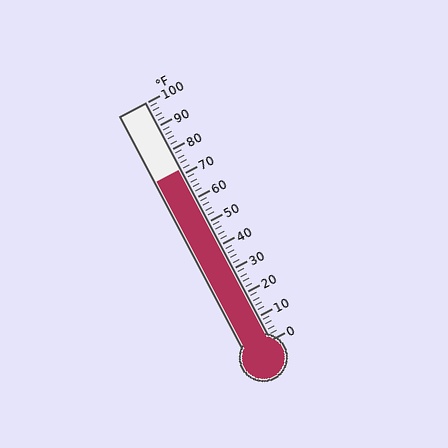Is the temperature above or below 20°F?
The temperature is above 20°F.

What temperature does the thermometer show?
The thermometer shows approximately 72°F.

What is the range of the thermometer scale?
The thermometer scale ranges from 0°F to 100°F.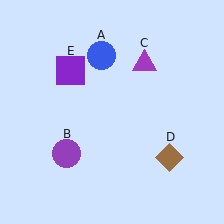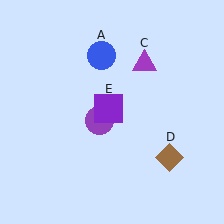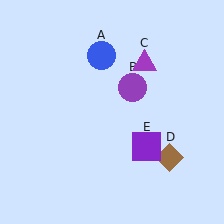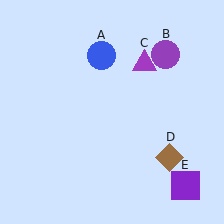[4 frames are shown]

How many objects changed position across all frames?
2 objects changed position: purple circle (object B), purple square (object E).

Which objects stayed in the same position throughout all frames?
Blue circle (object A) and purple triangle (object C) and brown diamond (object D) remained stationary.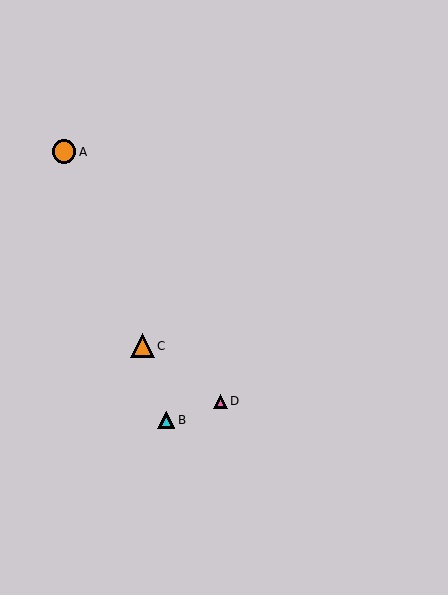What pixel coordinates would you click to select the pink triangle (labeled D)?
Click at (220, 401) to select the pink triangle D.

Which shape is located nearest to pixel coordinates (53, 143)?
The orange circle (labeled A) at (64, 152) is nearest to that location.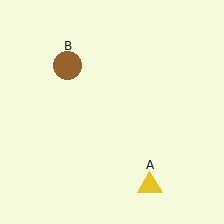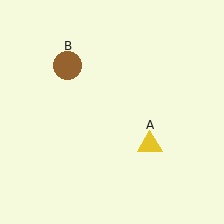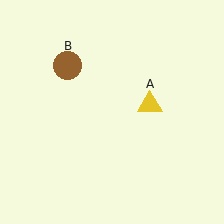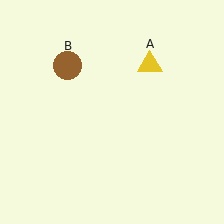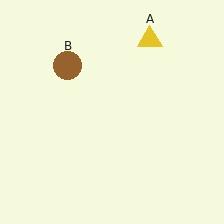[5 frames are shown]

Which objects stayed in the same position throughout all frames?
Brown circle (object B) remained stationary.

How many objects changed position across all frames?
1 object changed position: yellow triangle (object A).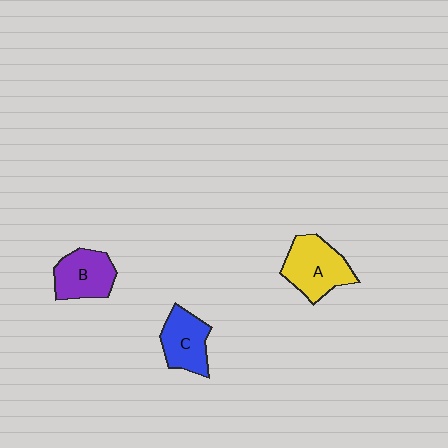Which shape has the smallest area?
Shape C (blue).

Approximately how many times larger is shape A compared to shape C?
Approximately 1.3 times.